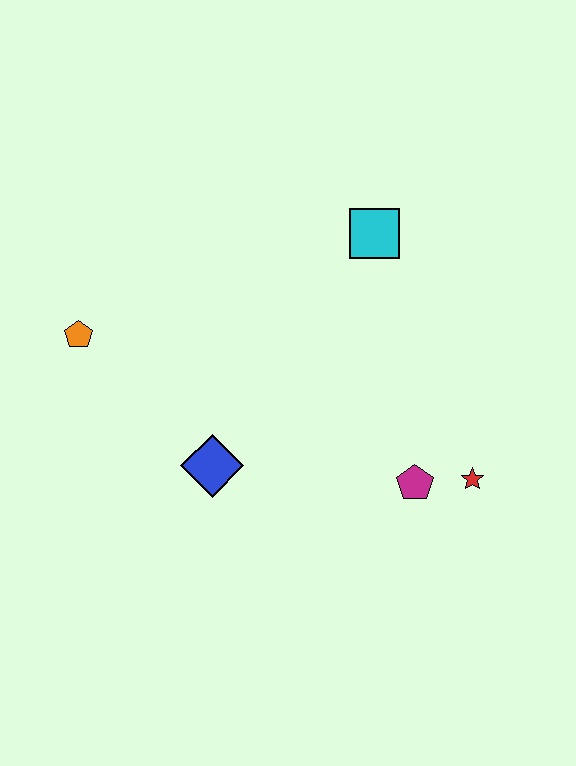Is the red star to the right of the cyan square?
Yes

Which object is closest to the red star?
The magenta pentagon is closest to the red star.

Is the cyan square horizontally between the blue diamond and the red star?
Yes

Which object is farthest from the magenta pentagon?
The orange pentagon is farthest from the magenta pentagon.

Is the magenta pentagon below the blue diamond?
Yes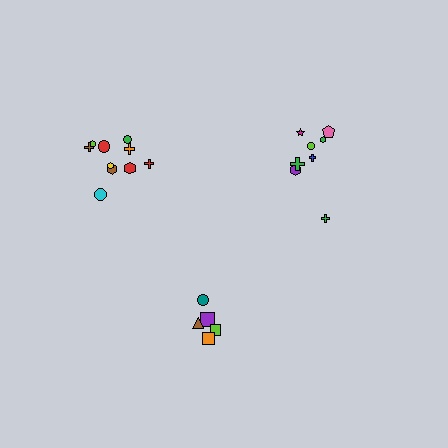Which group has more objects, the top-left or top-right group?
The top-left group.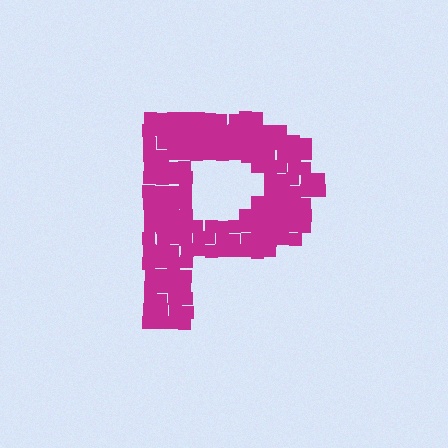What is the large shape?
The large shape is the letter P.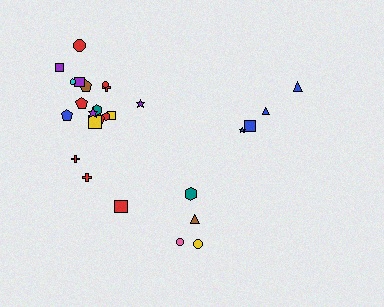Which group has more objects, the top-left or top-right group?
The top-left group.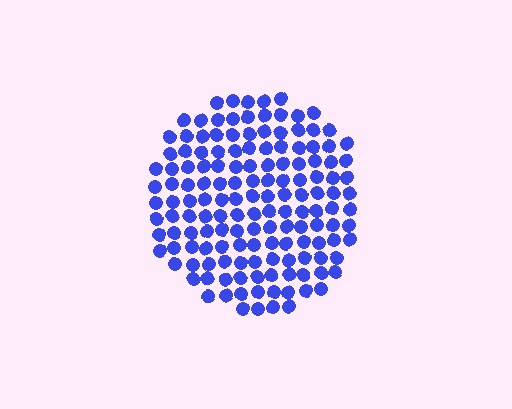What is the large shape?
The large shape is a circle.